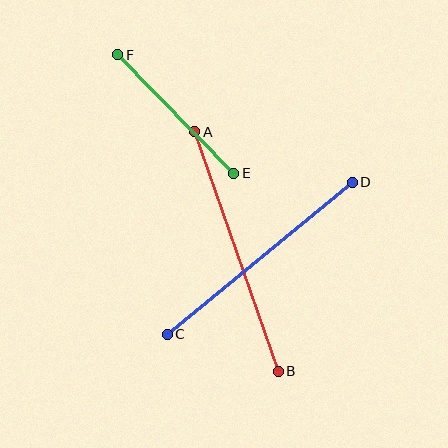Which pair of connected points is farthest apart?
Points A and B are farthest apart.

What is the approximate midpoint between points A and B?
The midpoint is at approximately (236, 251) pixels.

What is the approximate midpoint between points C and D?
The midpoint is at approximately (260, 258) pixels.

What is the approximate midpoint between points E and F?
The midpoint is at approximately (176, 114) pixels.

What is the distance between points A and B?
The distance is approximately 254 pixels.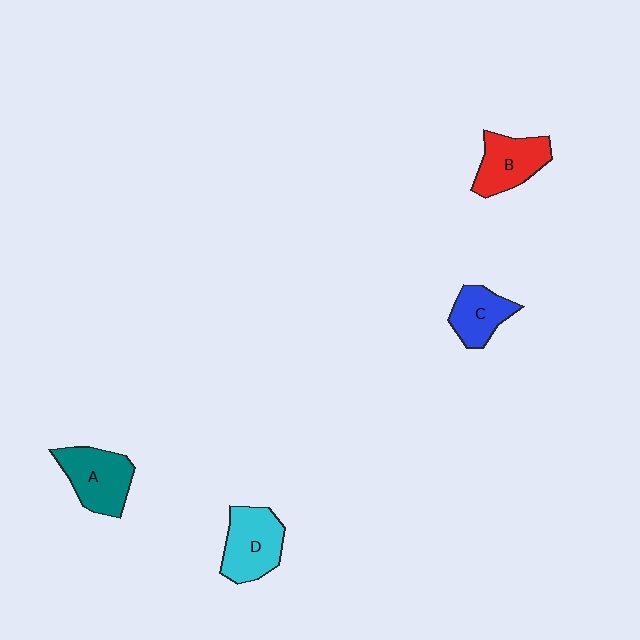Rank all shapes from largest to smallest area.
From largest to smallest: A (teal), D (cyan), B (red), C (blue).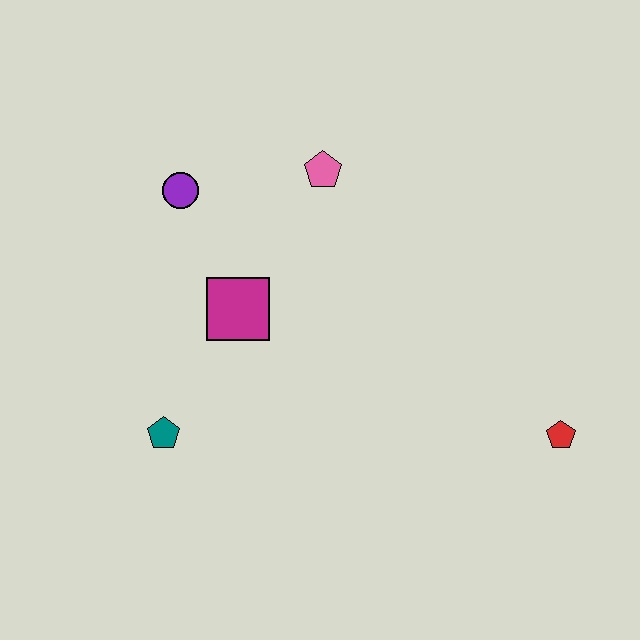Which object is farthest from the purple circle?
The red pentagon is farthest from the purple circle.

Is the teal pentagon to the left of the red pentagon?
Yes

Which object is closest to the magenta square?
The purple circle is closest to the magenta square.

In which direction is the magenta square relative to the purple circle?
The magenta square is below the purple circle.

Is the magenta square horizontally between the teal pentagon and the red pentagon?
Yes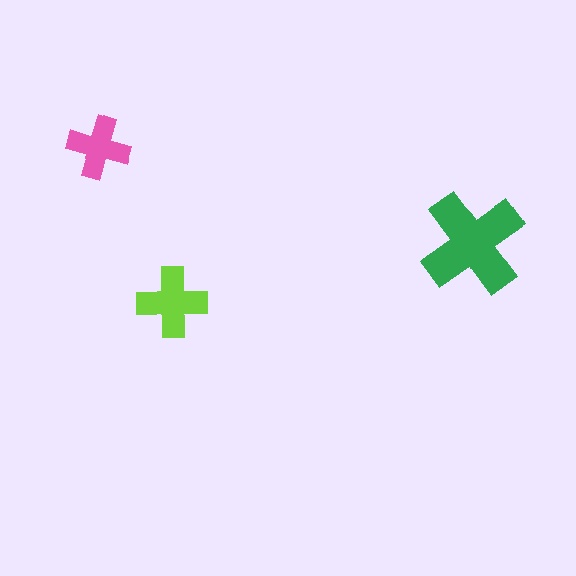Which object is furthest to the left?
The pink cross is leftmost.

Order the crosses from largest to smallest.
the green one, the lime one, the pink one.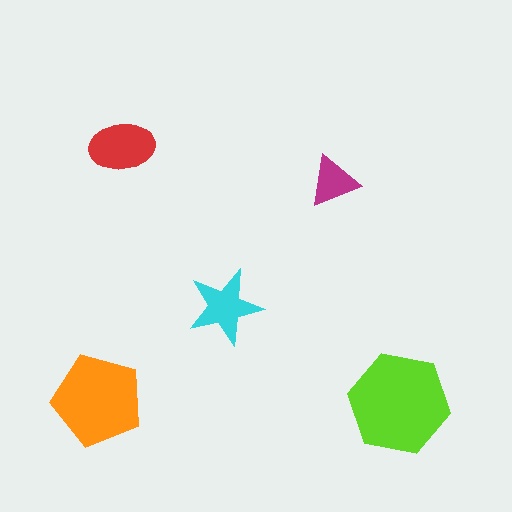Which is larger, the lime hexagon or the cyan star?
The lime hexagon.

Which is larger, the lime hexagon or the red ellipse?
The lime hexagon.